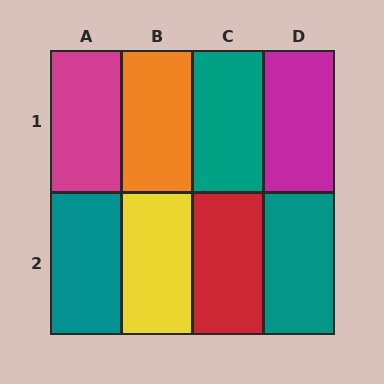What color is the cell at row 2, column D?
Teal.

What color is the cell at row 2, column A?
Teal.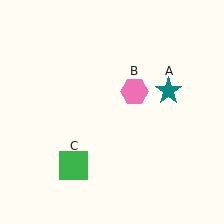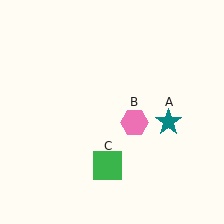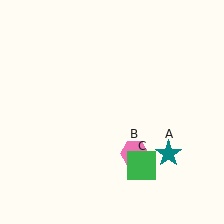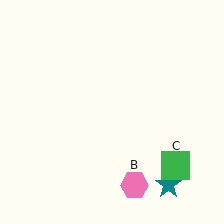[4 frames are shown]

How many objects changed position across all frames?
3 objects changed position: teal star (object A), pink hexagon (object B), green square (object C).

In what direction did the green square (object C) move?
The green square (object C) moved right.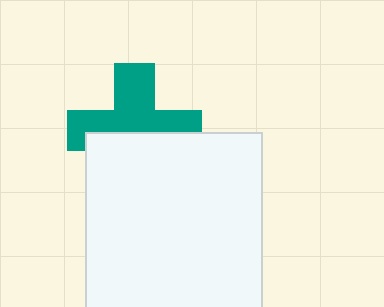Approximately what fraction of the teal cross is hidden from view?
Roughly 45% of the teal cross is hidden behind the white rectangle.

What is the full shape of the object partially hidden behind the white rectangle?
The partially hidden object is a teal cross.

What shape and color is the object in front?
The object in front is a white rectangle.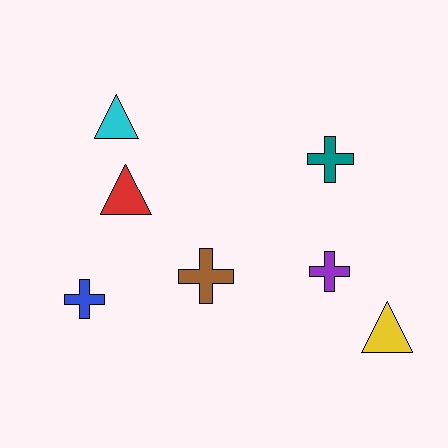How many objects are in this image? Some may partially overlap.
There are 7 objects.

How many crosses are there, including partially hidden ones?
There are 4 crosses.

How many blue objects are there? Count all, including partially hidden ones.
There is 1 blue object.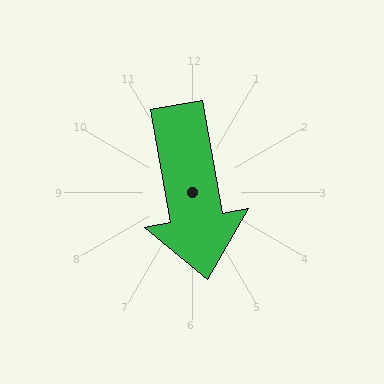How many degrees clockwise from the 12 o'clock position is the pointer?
Approximately 170 degrees.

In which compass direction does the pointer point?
South.